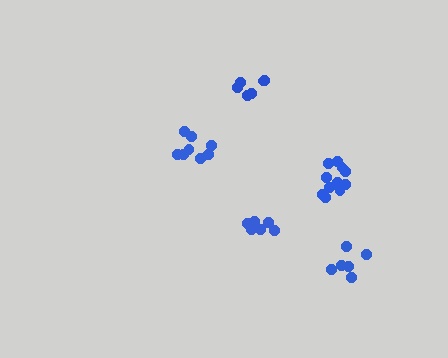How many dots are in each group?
Group 1: 6 dots, Group 2: 8 dots, Group 3: 12 dots, Group 4: 6 dots, Group 5: 6 dots (38 total).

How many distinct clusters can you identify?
There are 5 distinct clusters.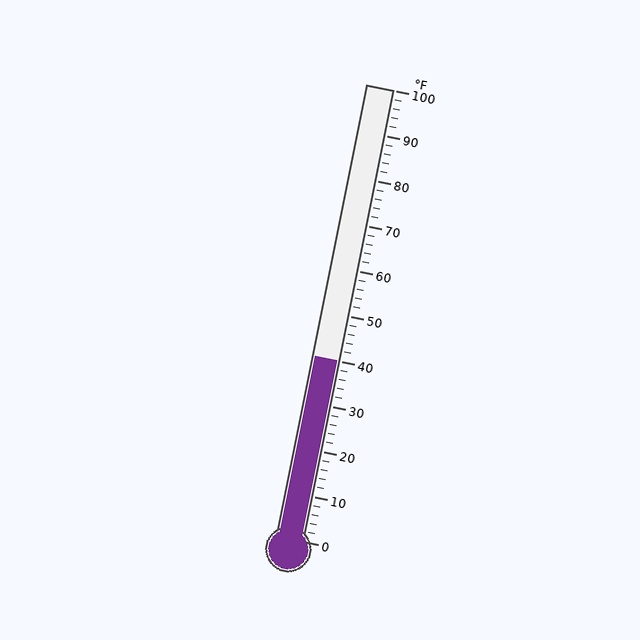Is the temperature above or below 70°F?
The temperature is below 70°F.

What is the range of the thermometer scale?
The thermometer scale ranges from 0°F to 100°F.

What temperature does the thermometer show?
The thermometer shows approximately 40°F.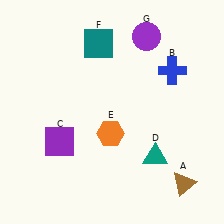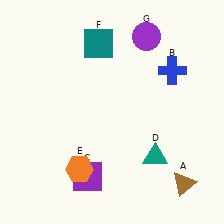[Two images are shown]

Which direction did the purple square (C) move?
The purple square (C) moved down.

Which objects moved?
The objects that moved are: the purple square (C), the orange hexagon (E).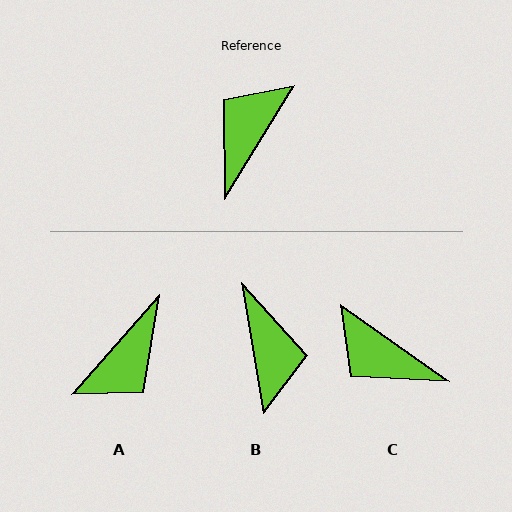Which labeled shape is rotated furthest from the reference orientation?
A, about 170 degrees away.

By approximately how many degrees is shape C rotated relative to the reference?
Approximately 86 degrees counter-clockwise.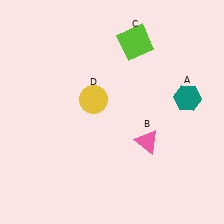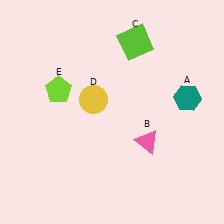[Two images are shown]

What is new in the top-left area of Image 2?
A lime pentagon (E) was added in the top-left area of Image 2.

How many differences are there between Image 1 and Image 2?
There is 1 difference between the two images.